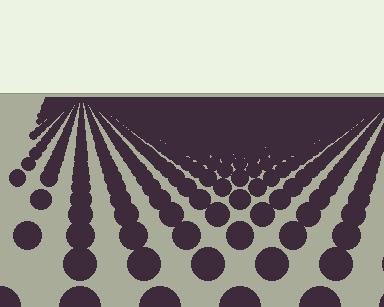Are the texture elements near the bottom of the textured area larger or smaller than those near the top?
Larger. Near the bottom, elements are closer to the viewer and appear at a bigger on-screen size.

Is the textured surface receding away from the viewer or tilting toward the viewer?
The surface is receding away from the viewer. Texture elements get smaller and denser toward the top.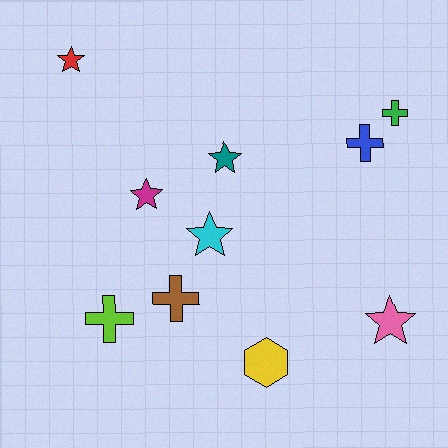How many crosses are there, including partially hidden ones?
There are 4 crosses.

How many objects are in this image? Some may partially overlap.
There are 10 objects.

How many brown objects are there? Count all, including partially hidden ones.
There is 1 brown object.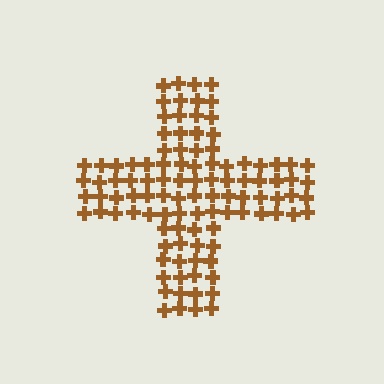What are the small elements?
The small elements are crosses.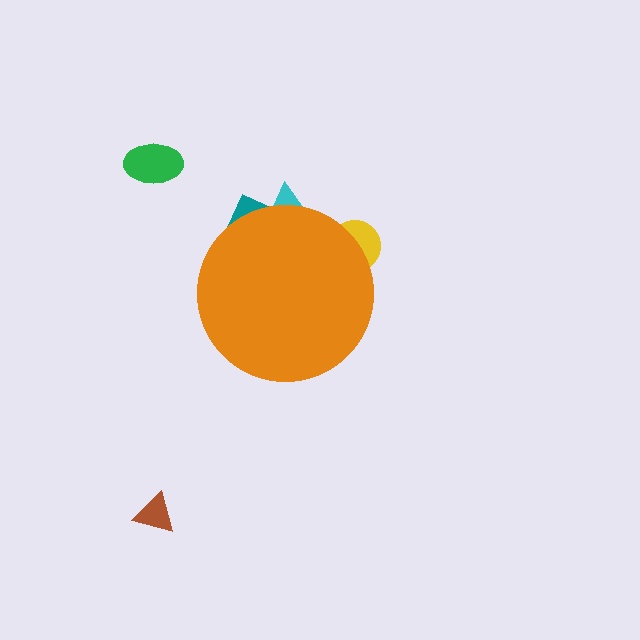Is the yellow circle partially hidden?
Yes, the yellow circle is partially hidden behind the orange circle.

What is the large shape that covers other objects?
An orange circle.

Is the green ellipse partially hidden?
No, the green ellipse is fully visible.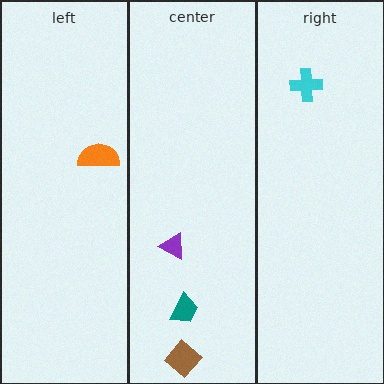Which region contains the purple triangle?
The center region.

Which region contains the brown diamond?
The center region.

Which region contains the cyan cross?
The right region.